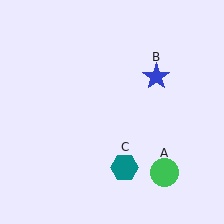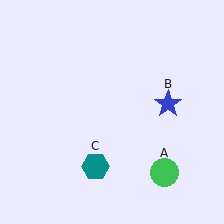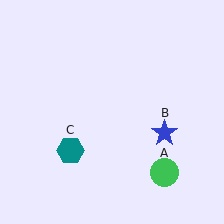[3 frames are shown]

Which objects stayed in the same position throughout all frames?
Green circle (object A) remained stationary.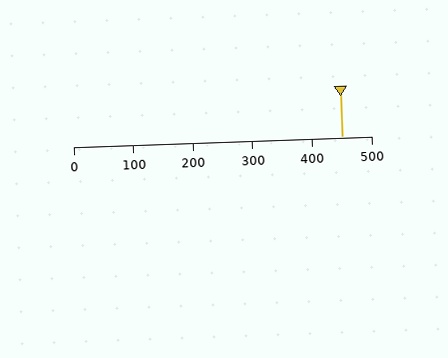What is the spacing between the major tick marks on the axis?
The major ticks are spaced 100 apart.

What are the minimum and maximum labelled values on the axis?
The axis runs from 0 to 500.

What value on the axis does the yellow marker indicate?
The marker indicates approximately 450.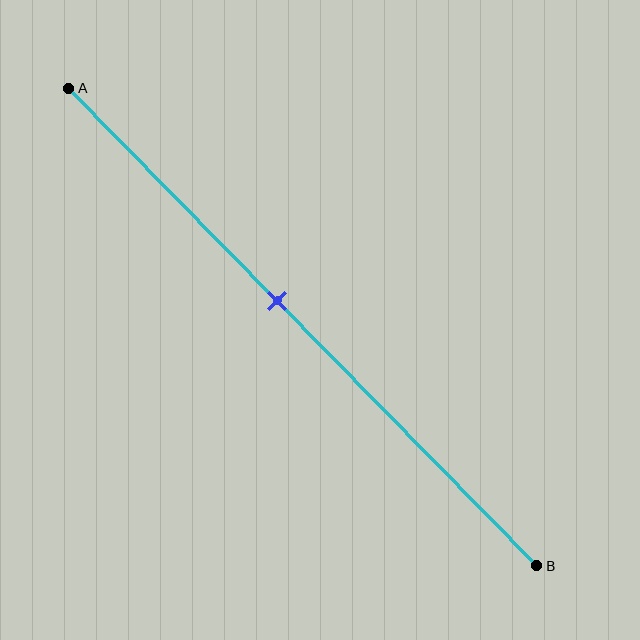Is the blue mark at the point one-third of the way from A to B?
No, the mark is at about 45% from A, not at the 33% one-third point.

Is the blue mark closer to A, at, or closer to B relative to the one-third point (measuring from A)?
The blue mark is closer to point B than the one-third point of segment AB.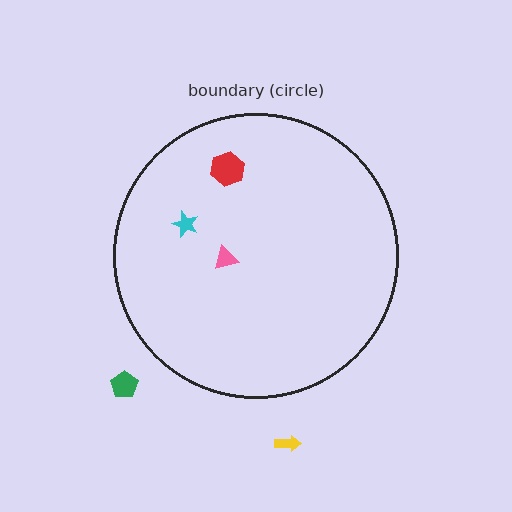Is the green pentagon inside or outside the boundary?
Outside.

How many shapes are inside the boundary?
3 inside, 2 outside.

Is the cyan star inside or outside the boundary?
Inside.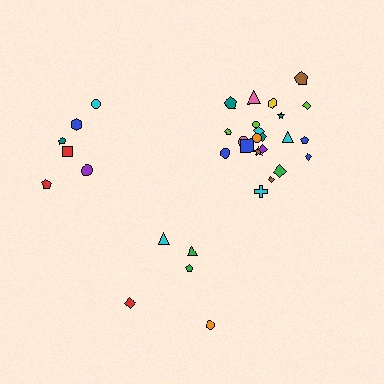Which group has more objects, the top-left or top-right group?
The top-right group.